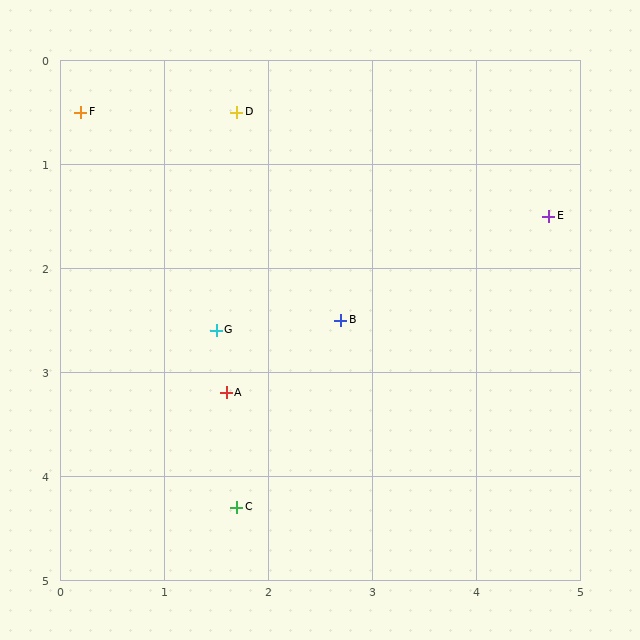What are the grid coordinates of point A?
Point A is at approximately (1.6, 3.2).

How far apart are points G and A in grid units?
Points G and A are about 0.6 grid units apart.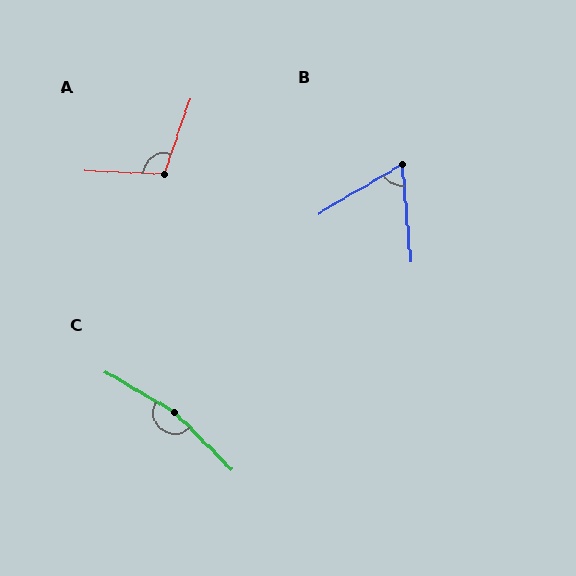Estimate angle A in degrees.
Approximately 107 degrees.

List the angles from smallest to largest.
B (65°), A (107°), C (165°).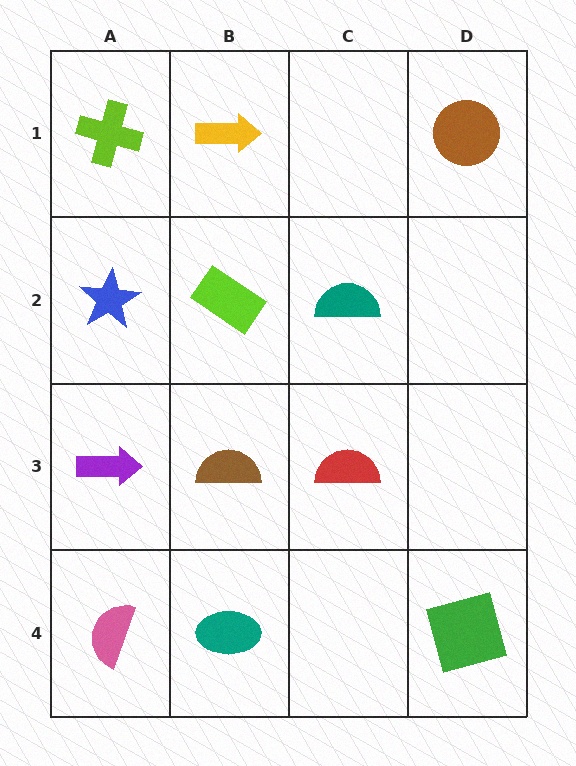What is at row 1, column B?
A yellow arrow.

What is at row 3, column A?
A purple arrow.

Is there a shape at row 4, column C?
No, that cell is empty.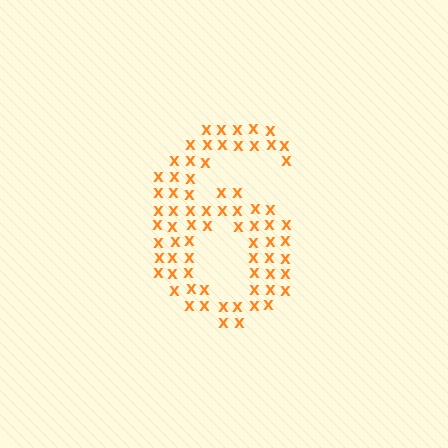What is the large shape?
The large shape is the digit 6.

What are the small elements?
The small elements are letter X's.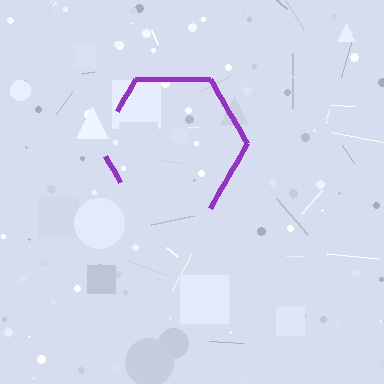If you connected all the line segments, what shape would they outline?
They would outline a hexagon.